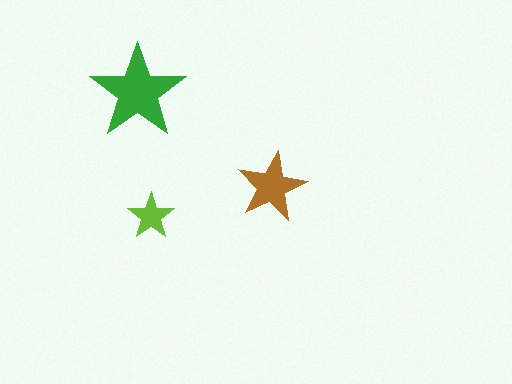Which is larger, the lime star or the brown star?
The brown one.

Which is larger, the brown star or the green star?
The green one.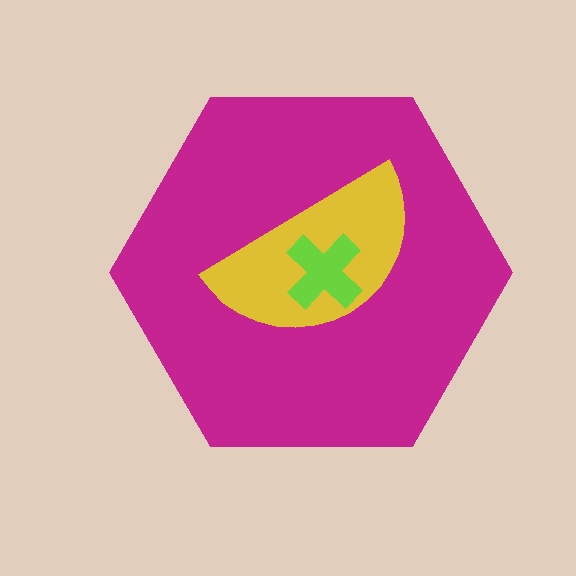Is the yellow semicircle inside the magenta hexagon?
Yes.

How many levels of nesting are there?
3.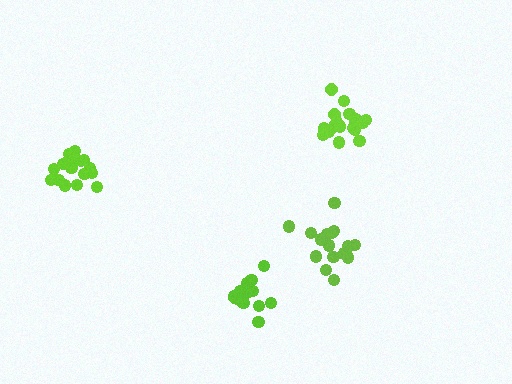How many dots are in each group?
Group 1: 20 dots, Group 2: 17 dots, Group 3: 17 dots, Group 4: 20 dots (74 total).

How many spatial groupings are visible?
There are 4 spatial groupings.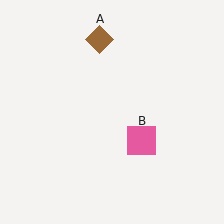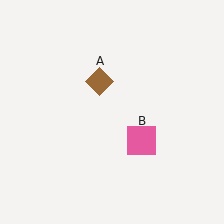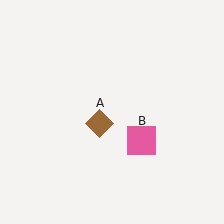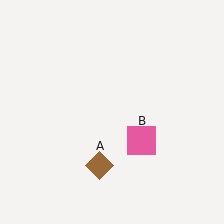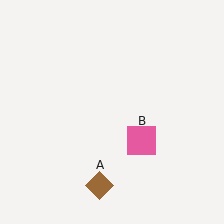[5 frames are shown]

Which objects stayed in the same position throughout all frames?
Pink square (object B) remained stationary.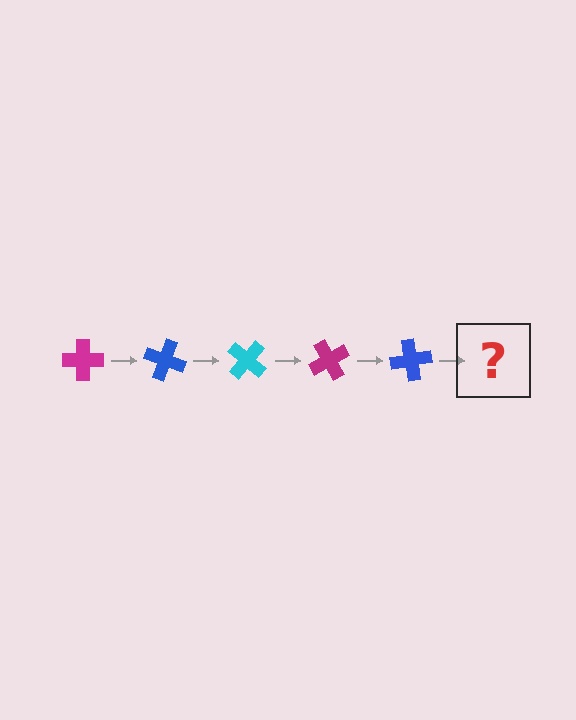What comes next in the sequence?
The next element should be a cyan cross, rotated 100 degrees from the start.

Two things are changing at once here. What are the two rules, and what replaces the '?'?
The two rules are that it rotates 20 degrees each step and the color cycles through magenta, blue, and cyan. The '?' should be a cyan cross, rotated 100 degrees from the start.